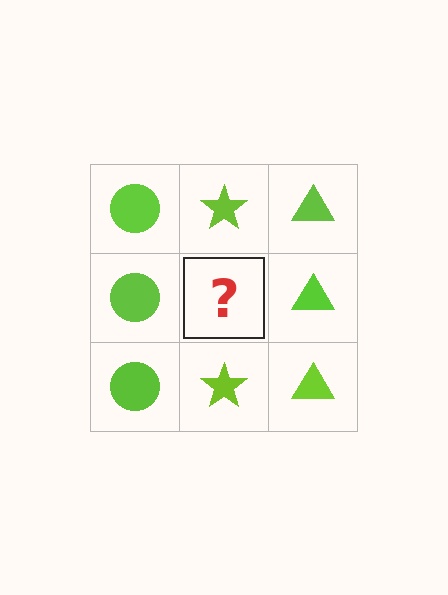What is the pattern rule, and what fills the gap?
The rule is that each column has a consistent shape. The gap should be filled with a lime star.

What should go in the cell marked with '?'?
The missing cell should contain a lime star.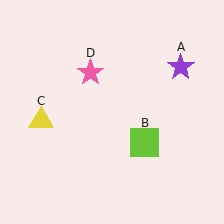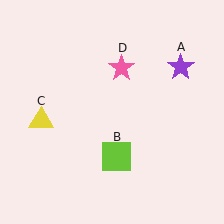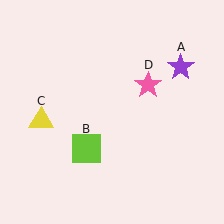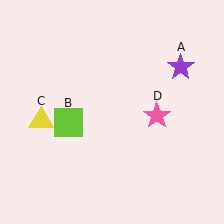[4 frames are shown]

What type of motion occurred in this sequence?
The lime square (object B), pink star (object D) rotated clockwise around the center of the scene.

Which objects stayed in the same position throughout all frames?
Purple star (object A) and yellow triangle (object C) remained stationary.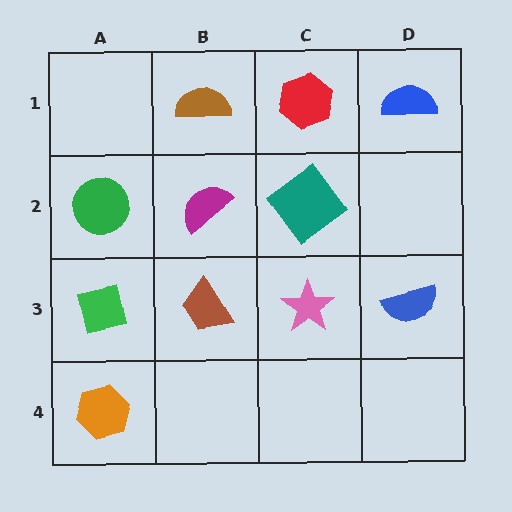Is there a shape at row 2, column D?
No, that cell is empty.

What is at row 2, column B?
A magenta semicircle.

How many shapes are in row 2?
3 shapes.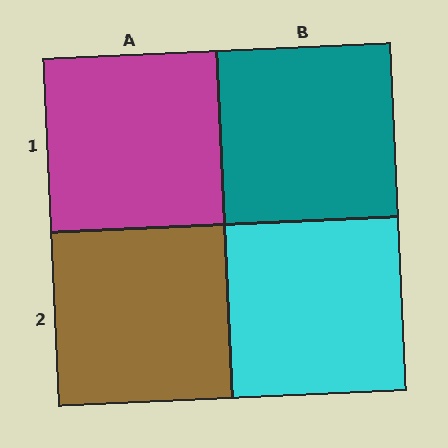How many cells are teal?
1 cell is teal.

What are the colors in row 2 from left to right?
Brown, cyan.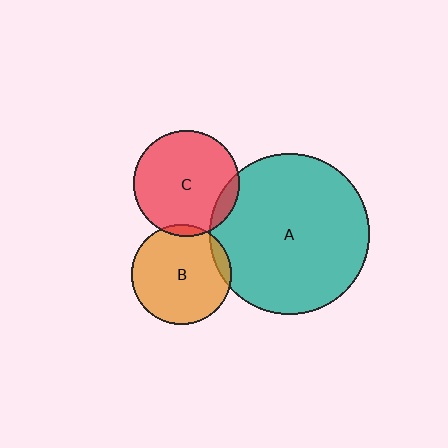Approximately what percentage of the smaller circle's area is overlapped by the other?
Approximately 5%.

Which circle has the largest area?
Circle A (teal).